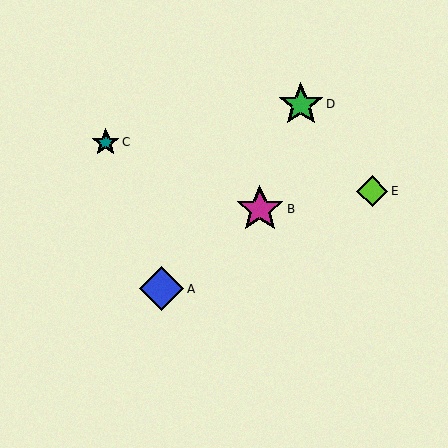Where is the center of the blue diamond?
The center of the blue diamond is at (162, 289).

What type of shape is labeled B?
Shape B is a magenta star.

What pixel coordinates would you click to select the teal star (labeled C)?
Click at (106, 142) to select the teal star C.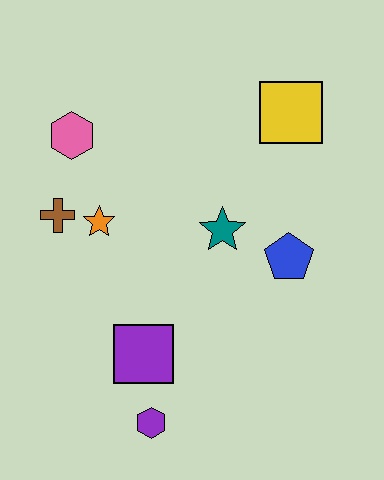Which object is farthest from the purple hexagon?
The yellow square is farthest from the purple hexagon.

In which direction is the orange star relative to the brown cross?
The orange star is to the right of the brown cross.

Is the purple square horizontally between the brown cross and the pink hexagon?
No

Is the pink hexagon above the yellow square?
No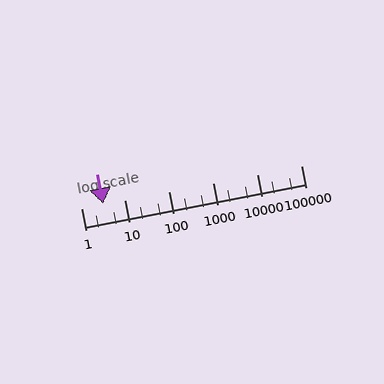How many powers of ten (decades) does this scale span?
The scale spans 5 decades, from 1 to 100000.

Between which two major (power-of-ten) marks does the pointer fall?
The pointer is between 1 and 10.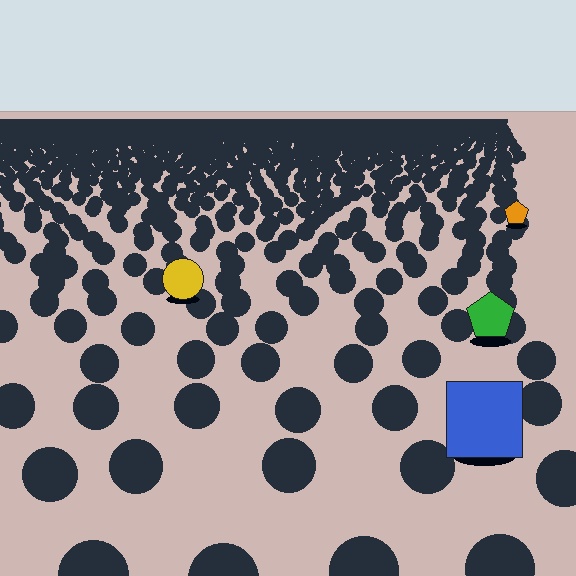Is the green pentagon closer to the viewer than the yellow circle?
Yes. The green pentagon is closer — you can tell from the texture gradient: the ground texture is coarser near it.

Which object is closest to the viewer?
The blue square is closest. The texture marks near it are larger and more spread out.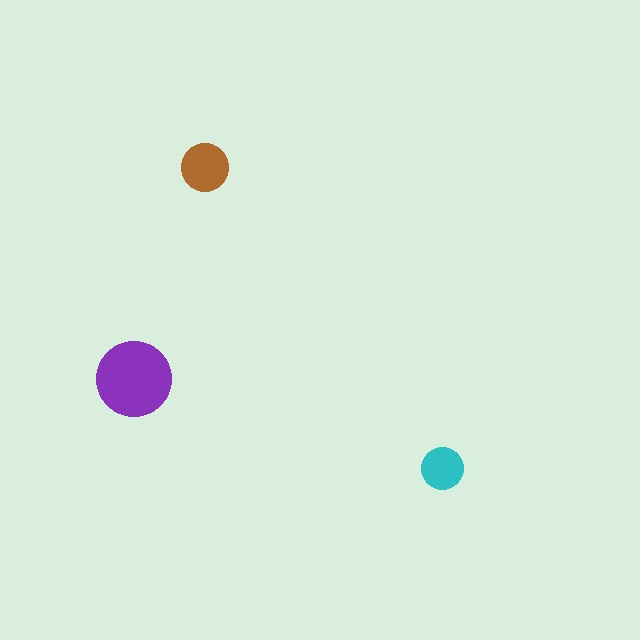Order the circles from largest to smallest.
the purple one, the brown one, the cyan one.